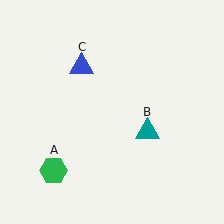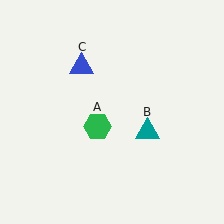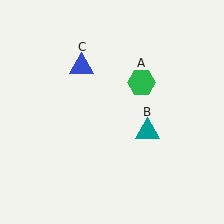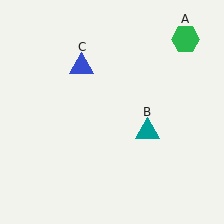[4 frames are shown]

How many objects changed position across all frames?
1 object changed position: green hexagon (object A).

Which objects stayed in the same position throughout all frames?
Teal triangle (object B) and blue triangle (object C) remained stationary.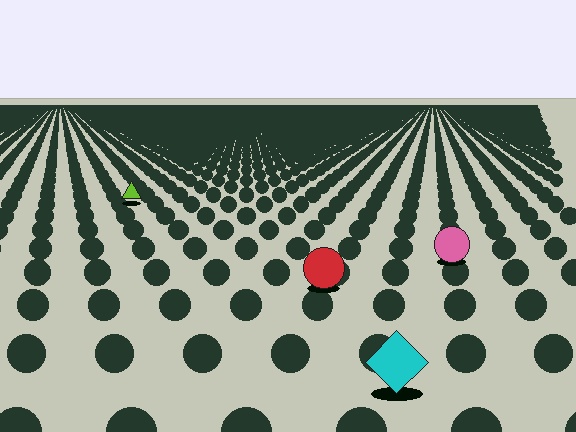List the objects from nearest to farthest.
From nearest to farthest: the cyan diamond, the red circle, the pink circle, the lime triangle.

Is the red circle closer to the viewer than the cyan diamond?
No. The cyan diamond is closer — you can tell from the texture gradient: the ground texture is coarser near it.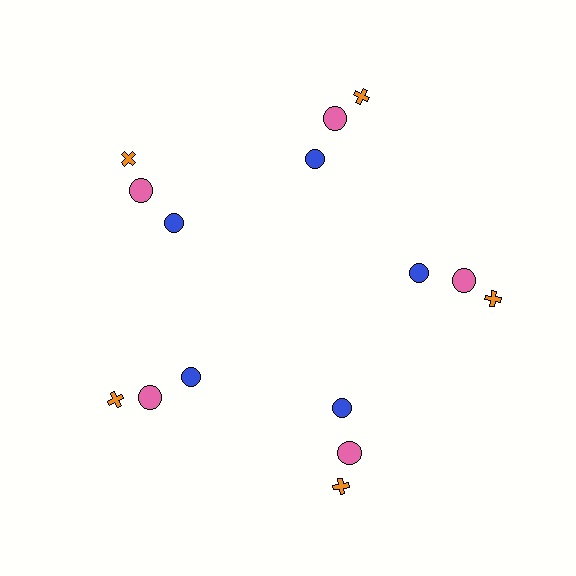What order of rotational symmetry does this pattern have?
This pattern has 5-fold rotational symmetry.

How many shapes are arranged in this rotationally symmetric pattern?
There are 15 shapes, arranged in 5 groups of 3.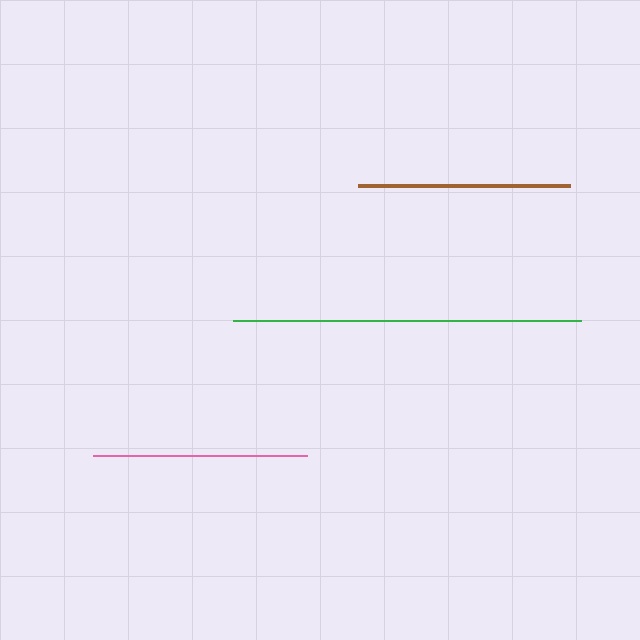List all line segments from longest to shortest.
From longest to shortest: green, pink, brown.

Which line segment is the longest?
The green line is the longest at approximately 347 pixels.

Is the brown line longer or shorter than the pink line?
The pink line is longer than the brown line.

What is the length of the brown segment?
The brown segment is approximately 213 pixels long.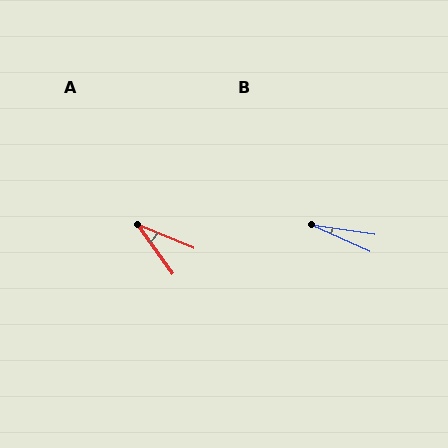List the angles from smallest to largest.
B (16°), A (32°).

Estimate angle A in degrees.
Approximately 32 degrees.